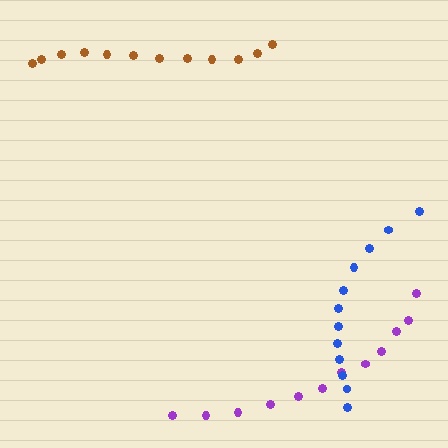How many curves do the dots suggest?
There are 3 distinct paths.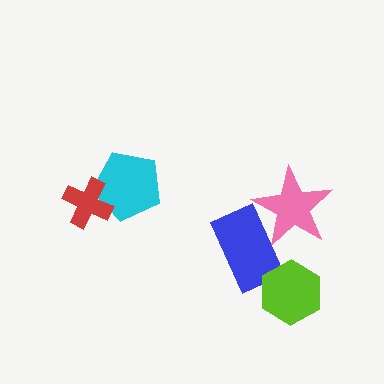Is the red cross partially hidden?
No, no other shape covers it.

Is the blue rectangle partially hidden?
Yes, it is partially covered by another shape.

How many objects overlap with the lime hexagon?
1 object overlaps with the lime hexagon.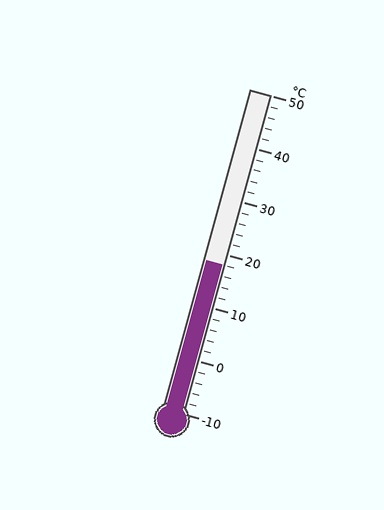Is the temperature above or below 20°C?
The temperature is below 20°C.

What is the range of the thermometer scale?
The thermometer scale ranges from -10°C to 50°C.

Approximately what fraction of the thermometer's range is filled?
The thermometer is filled to approximately 45% of its range.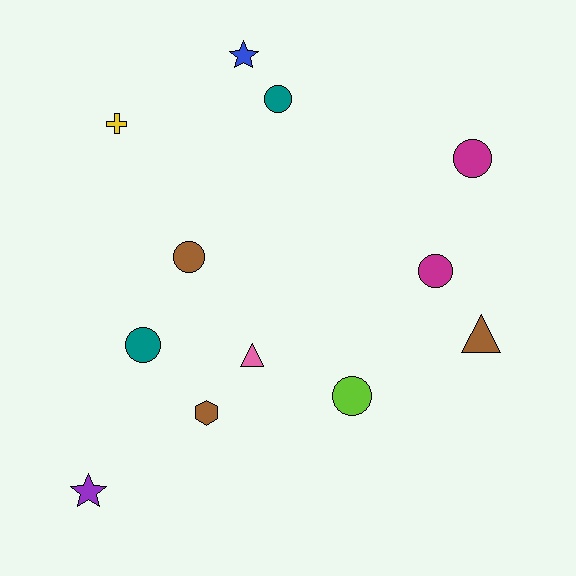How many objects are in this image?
There are 12 objects.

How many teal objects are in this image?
There are 2 teal objects.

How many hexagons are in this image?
There is 1 hexagon.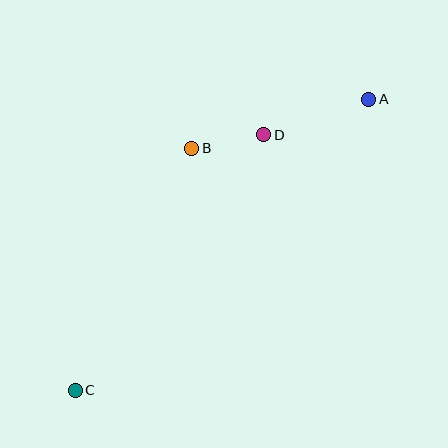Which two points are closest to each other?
Points B and D are closest to each other.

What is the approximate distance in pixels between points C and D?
The distance between C and D is approximately 318 pixels.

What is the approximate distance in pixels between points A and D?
The distance between A and D is approximately 110 pixels.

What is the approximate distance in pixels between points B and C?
The distance between B and C is approximately 269 pixels.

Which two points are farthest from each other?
Points A and C are farthest from each other.